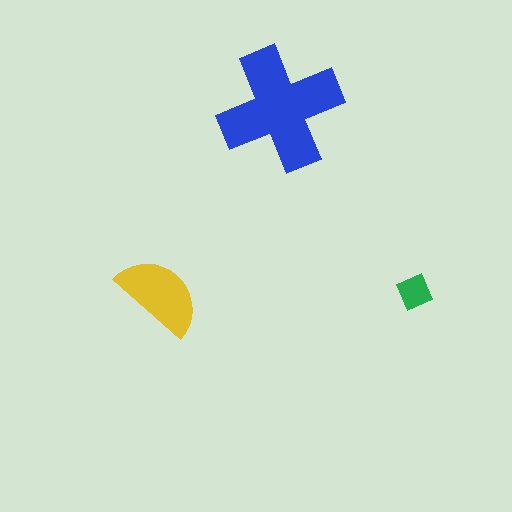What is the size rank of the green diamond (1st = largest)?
3rd.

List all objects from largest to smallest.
The blue cross, the yellow semicircle, the green diamond.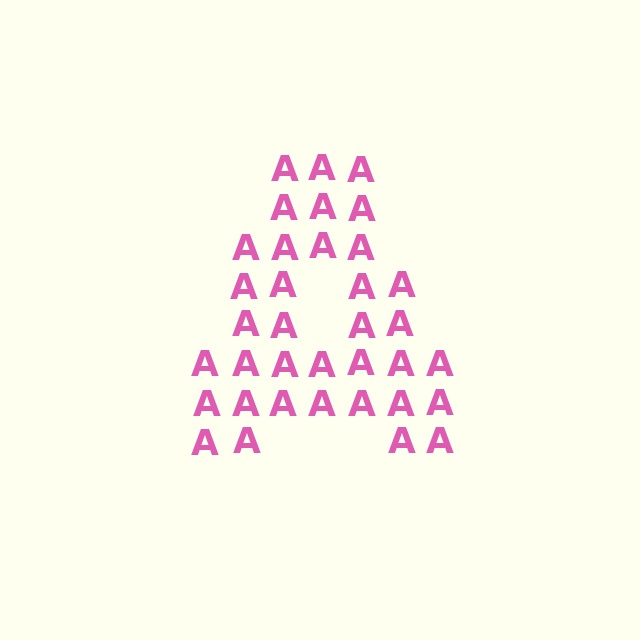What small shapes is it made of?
It is made of small letter A's.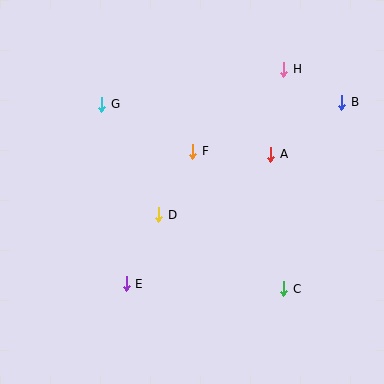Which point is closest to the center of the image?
Point D at (159, 215) is closest to the center.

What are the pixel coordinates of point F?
Point F is at (193, 151).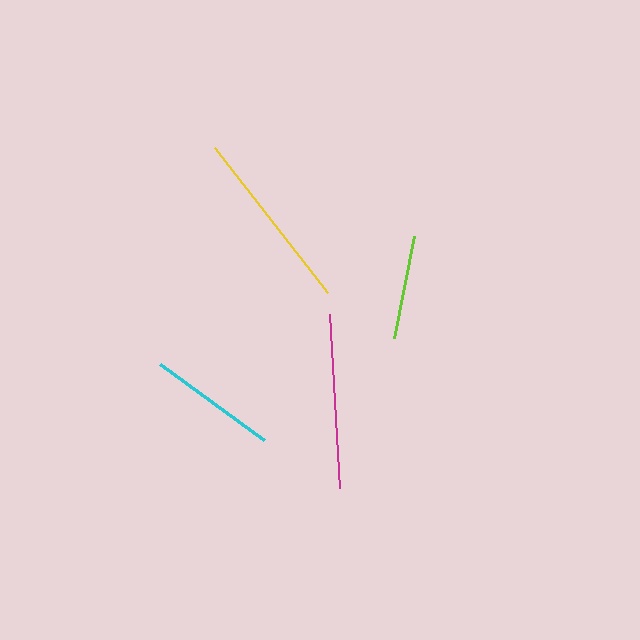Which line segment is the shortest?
The lime line is the shortest at approximately 104 pixels.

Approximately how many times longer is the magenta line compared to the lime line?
The magenta line is approximately 1.7 times the length of the lime line.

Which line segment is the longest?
The yellow line is the longest at approximately 184 pixels.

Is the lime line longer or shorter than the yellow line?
The yellow line is longer than the lime line.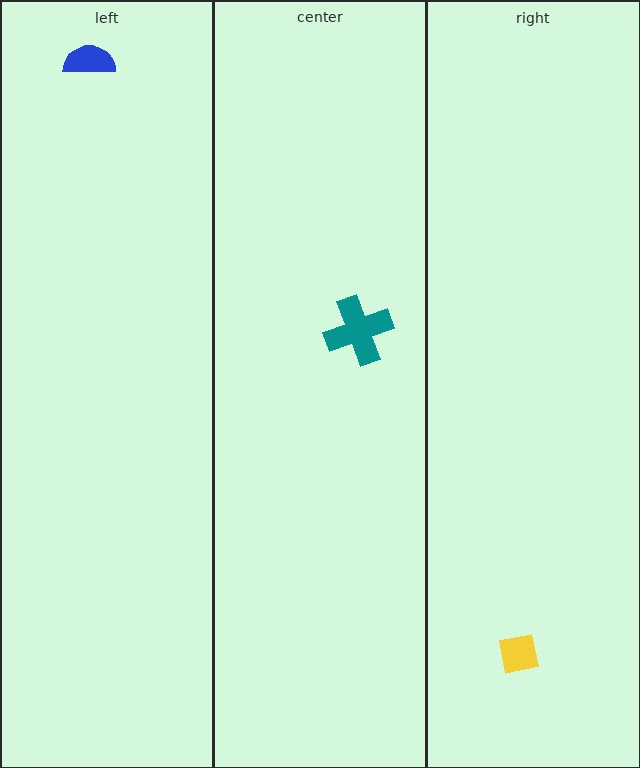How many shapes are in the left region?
1.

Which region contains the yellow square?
The right region.